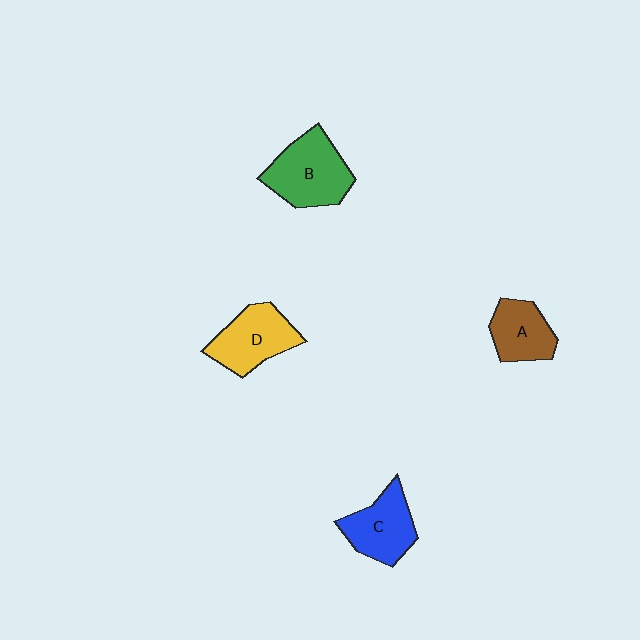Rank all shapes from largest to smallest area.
From largest to smallest: B (green), D (yellow), C (blue), A (brown).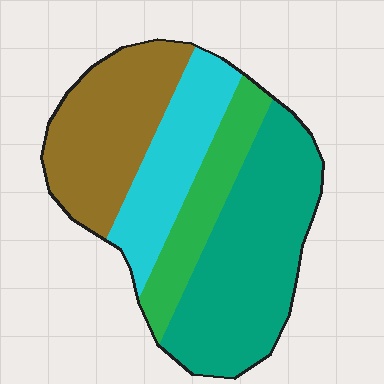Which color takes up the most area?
Teal, at roughly 40%.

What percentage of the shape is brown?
Brown covers 27% of the shape.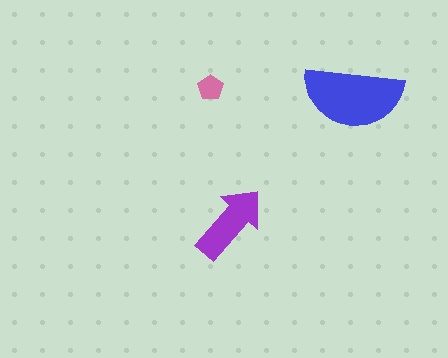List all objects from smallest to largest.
The pink pentagon, the purple arrow, the blue semicircle.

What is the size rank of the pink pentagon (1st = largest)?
3rd.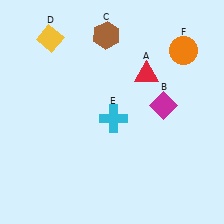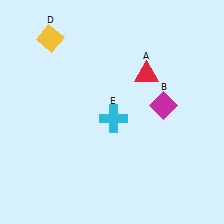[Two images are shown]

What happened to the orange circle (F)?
The orange circle (F) was removed in Image 2. It was in the top-right area of Image 1.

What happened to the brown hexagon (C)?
The brown hexagon (C) was removed in Image 2. It was in the top-left area of Image 1.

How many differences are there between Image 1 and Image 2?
There are 2 differences between the two images.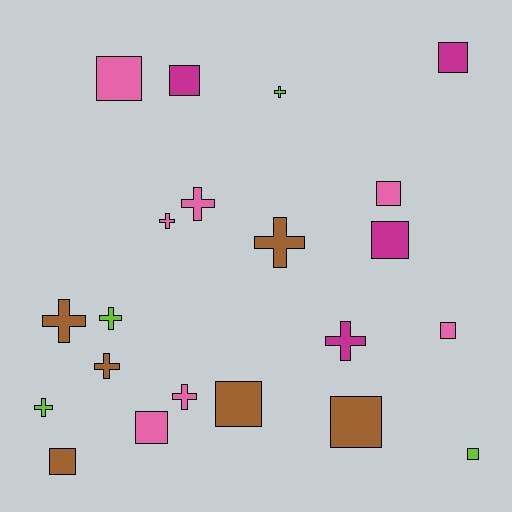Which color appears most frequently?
Pink, with 7 objects.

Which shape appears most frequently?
Square, with 11 objects.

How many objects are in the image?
There are 21 objects.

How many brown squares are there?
There are 3 brown squares.